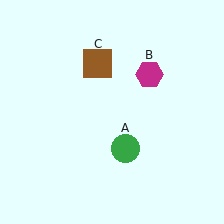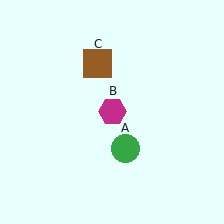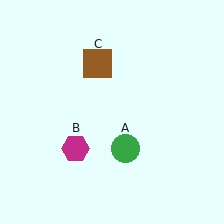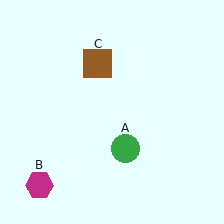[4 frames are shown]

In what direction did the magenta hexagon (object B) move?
The magenta hexagon (object B) moved down and to the left.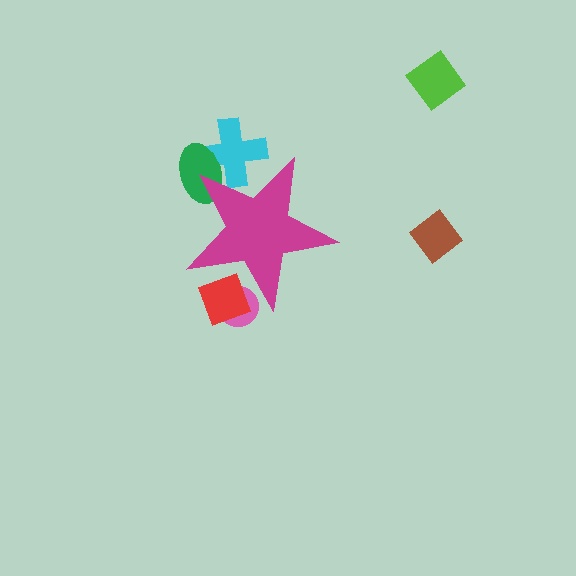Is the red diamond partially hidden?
Yes, the red diamond is partially hidden behind the magenta star.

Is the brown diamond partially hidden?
No, the brown diamond is fully visible.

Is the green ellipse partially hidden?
Yes, the green ellipse is partially hidden behind the magenta star.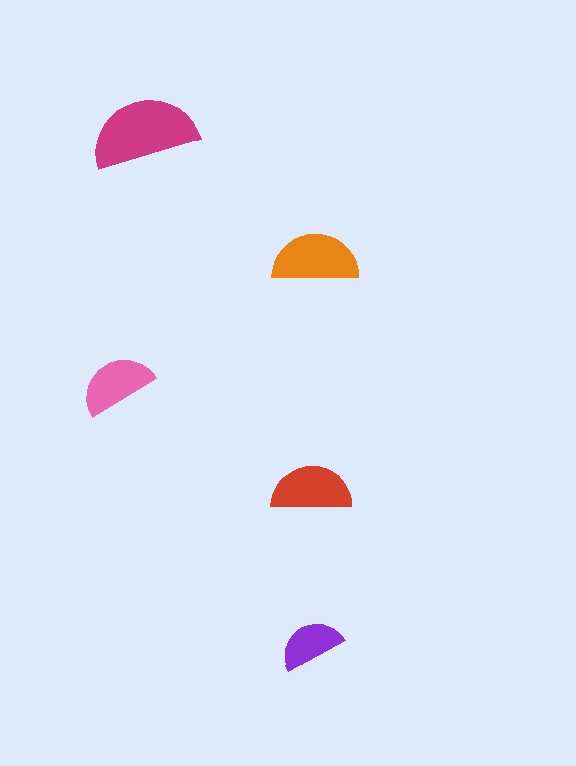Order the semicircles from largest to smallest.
the magenta one, the orange one, the red one, the pink one, the purple one.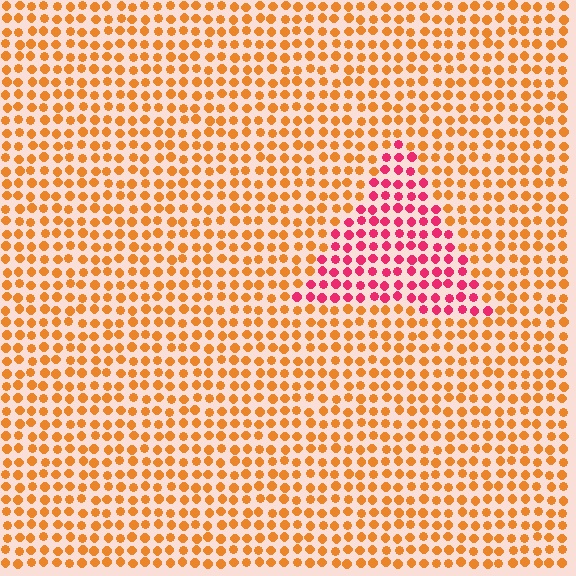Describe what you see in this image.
The image is filled with small orange elements in a uniform arrangement. A triangle-shaped region is visible where the elements are tinted to a slightly different hue, forming a subtle color boundary.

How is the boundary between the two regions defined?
The boundary is defined purely by a slight shift in hue (about 50 degrees). Spacing, size, and orientation are identical on both sides.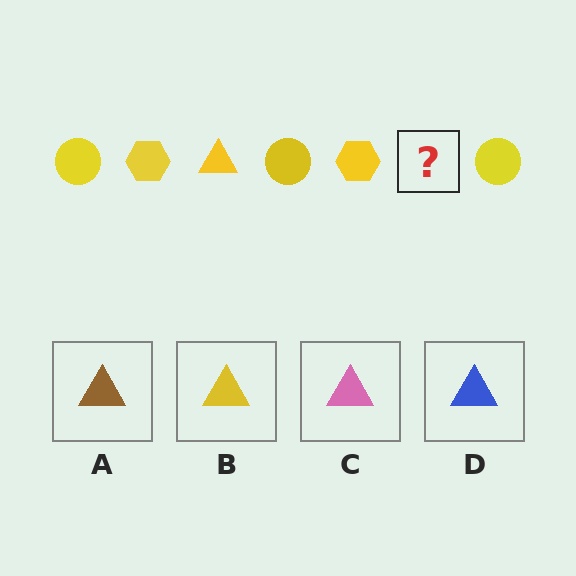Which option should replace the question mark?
Option B.